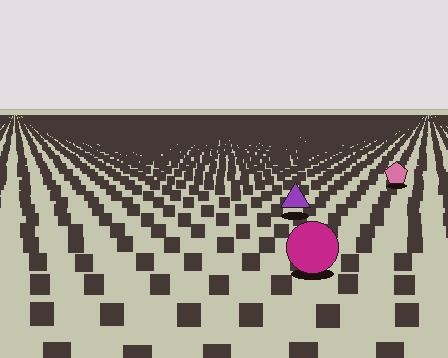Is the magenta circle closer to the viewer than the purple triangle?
Yes. The magenta circle is closer — you can tell from the texture gradient: the ground texture is coarser near it.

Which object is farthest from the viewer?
The pink pentagon is farthest from the viewer. It appears smaller and the ground texture around it is denser.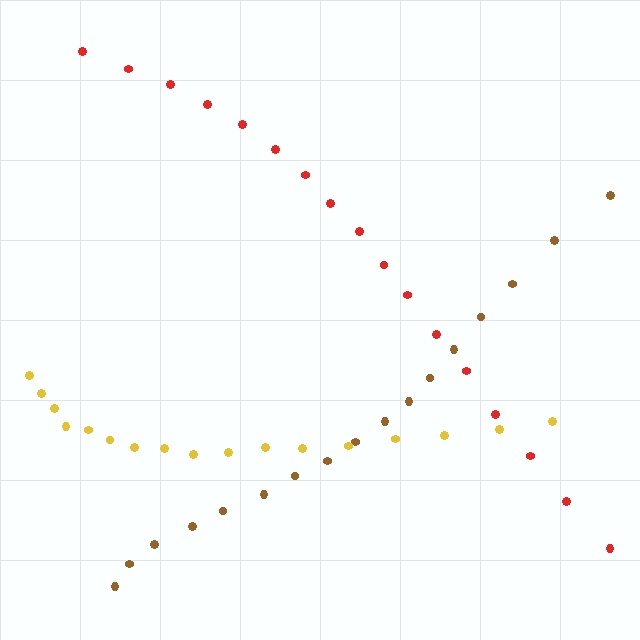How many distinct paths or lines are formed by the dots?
There are 3 distinct paths.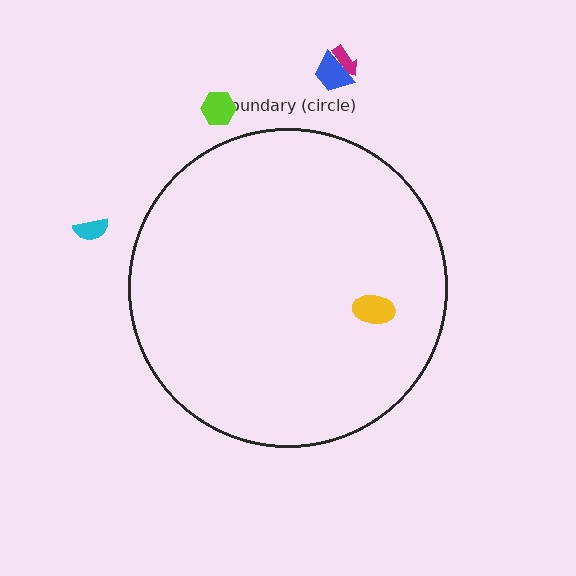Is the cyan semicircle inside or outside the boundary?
Outside.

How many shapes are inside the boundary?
1 inside, 4 outside.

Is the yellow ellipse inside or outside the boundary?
Inside.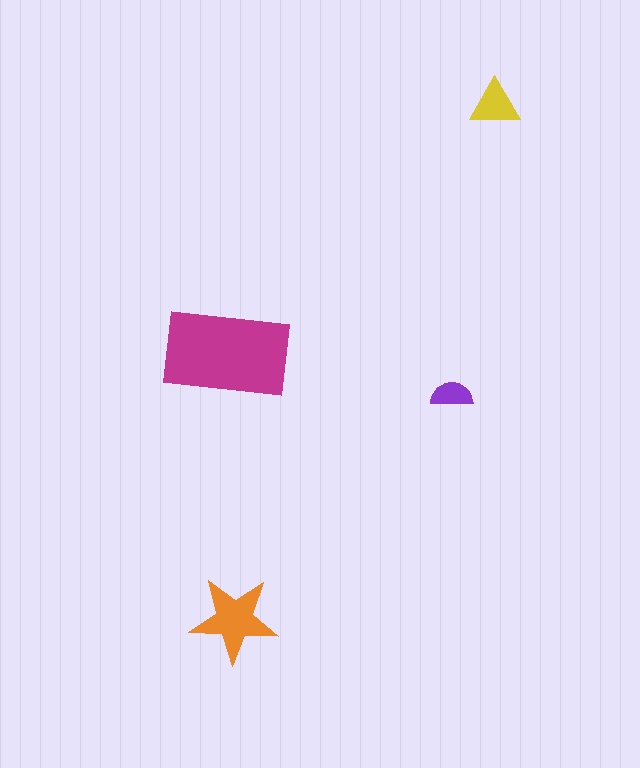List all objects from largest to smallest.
The magenta rectangle, the orange star, the yellow triangle, the purple semicircle.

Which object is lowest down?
The orange star is bottommost.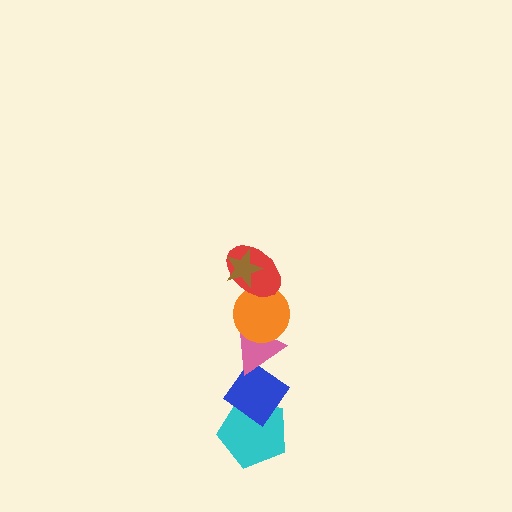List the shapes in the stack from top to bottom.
From top to bottom: the brown star, the red ellipse, the orange circle, the pink triangle, the blue diamond, the cyan pentagon.